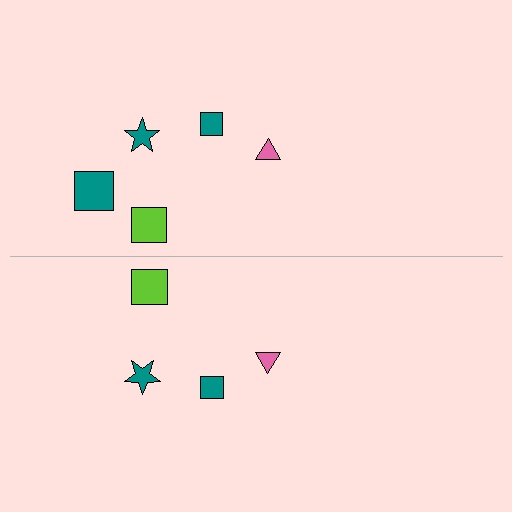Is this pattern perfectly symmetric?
No, the pattern is not perfectly symmetric. A teal square is missing from the bottom side.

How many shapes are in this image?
There are 9 shapes in this image.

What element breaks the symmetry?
A teal square is missing from the bottom side.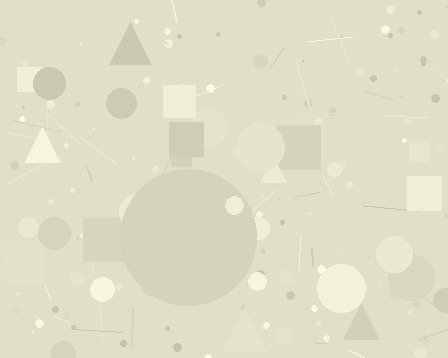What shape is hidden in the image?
A circle is hidden in the image.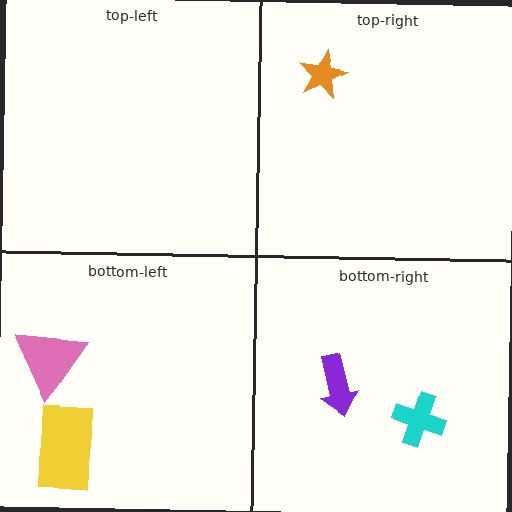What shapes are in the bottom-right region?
The purple arrow, the cyan cross.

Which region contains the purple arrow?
The bottom-right region.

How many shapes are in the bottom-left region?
2.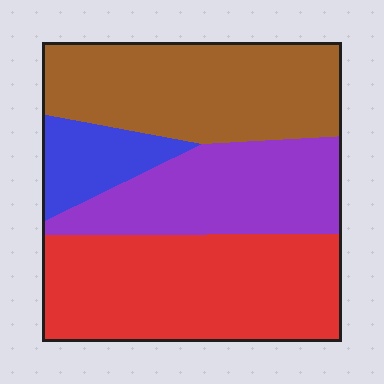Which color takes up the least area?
Blue, at roughly 10%.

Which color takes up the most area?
Red, at roughly 35%.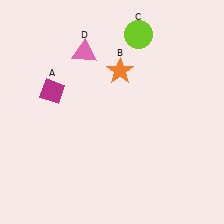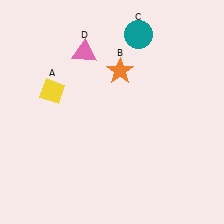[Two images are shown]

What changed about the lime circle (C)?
In Image 1, C is lime. In Image 2, it changed to teal.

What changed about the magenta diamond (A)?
In Image 1, A is magenta. In Image 2, it changed to yellow.